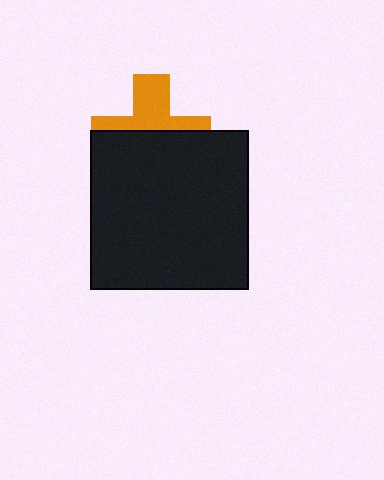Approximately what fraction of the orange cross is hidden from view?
Roughly 57% of the orange cross is hidden behind the black square.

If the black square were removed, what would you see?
You would see the complete orange cross.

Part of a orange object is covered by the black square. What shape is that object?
It is a cross.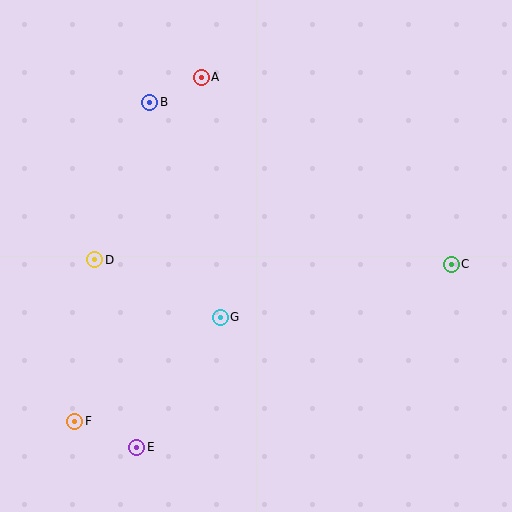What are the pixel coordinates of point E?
Point E is at (137, 447).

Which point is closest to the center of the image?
Point G at (220, 317) is closest to the center.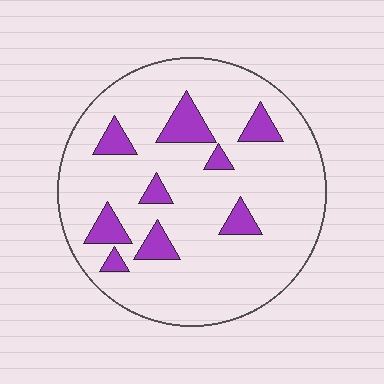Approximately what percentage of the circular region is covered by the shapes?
Approximately 15%.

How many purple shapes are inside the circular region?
9.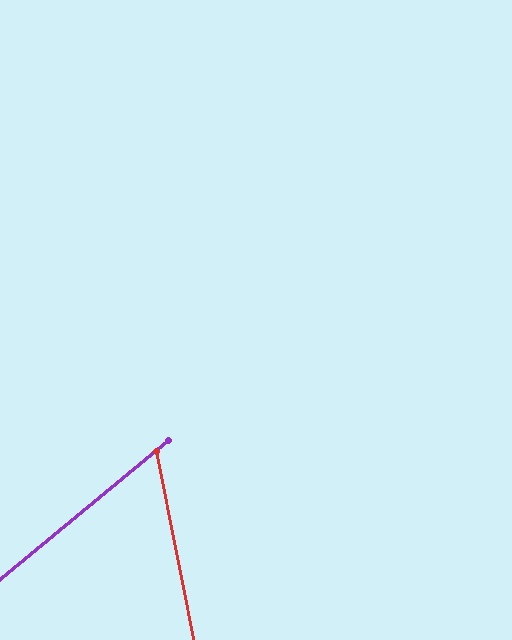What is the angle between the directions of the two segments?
Approximately 62 degrees.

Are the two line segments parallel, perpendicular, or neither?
Neither parallel nor perpendicular — they differ by about 62°.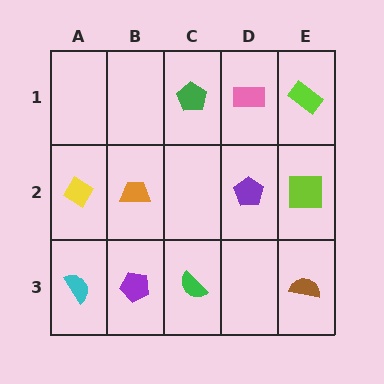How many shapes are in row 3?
4 shapes.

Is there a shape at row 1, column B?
No, that cell is empty.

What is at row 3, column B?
A purple pentagon.